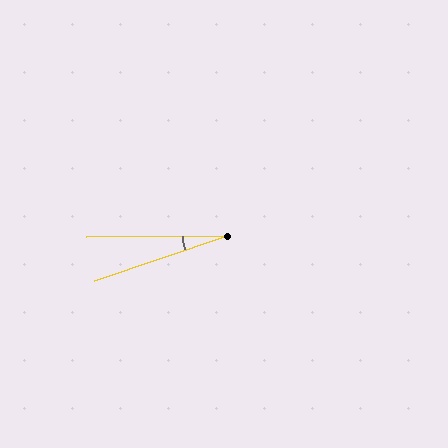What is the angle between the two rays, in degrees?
Approximately 18 degrees.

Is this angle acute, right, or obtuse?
It is acute.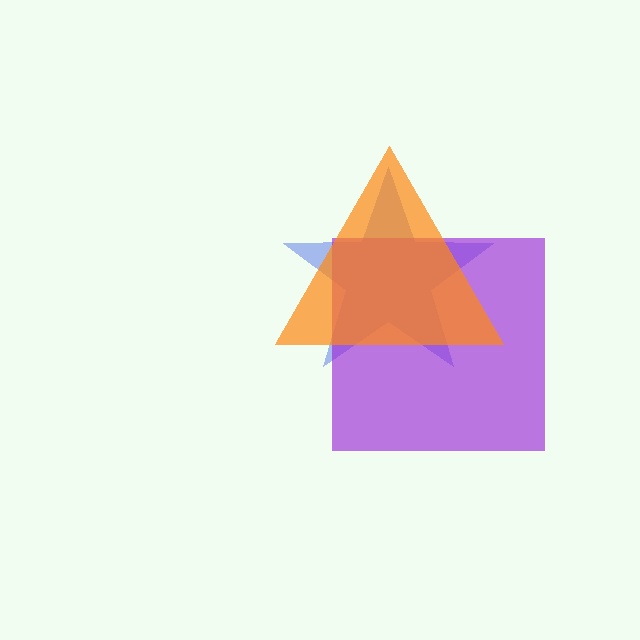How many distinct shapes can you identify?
There are 3 distinct shapes: a blue star, a purple square, an orange triangle.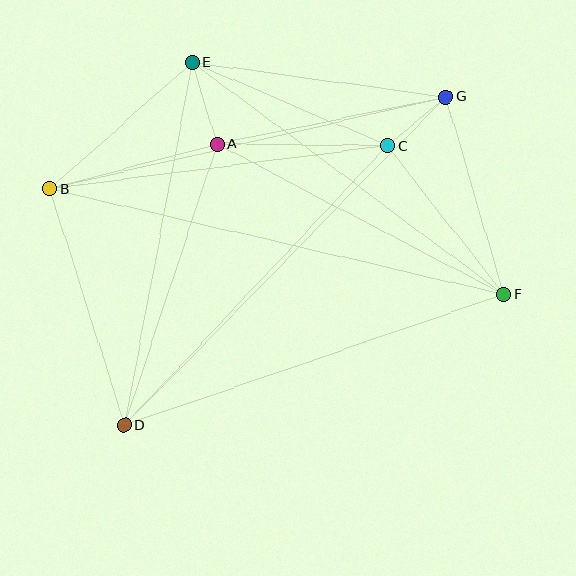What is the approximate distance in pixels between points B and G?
The distance between B and G is approximately 407 pixels.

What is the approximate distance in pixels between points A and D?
The distance between A and D is approximately 296 pixels.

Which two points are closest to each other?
Points C and G are closest to each other.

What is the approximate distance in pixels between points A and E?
The distance between A and E is approximately 85 pixels.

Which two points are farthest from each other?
Points B and F are farthest from each other.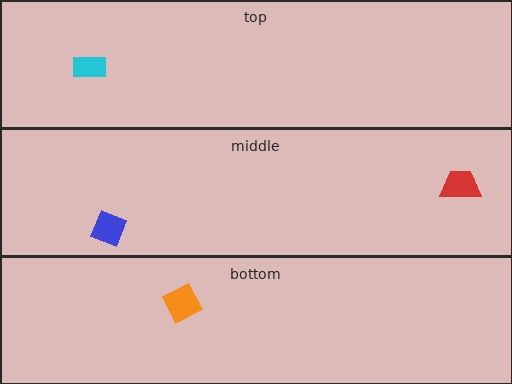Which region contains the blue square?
The middle region.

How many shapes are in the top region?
1.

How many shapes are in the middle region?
2.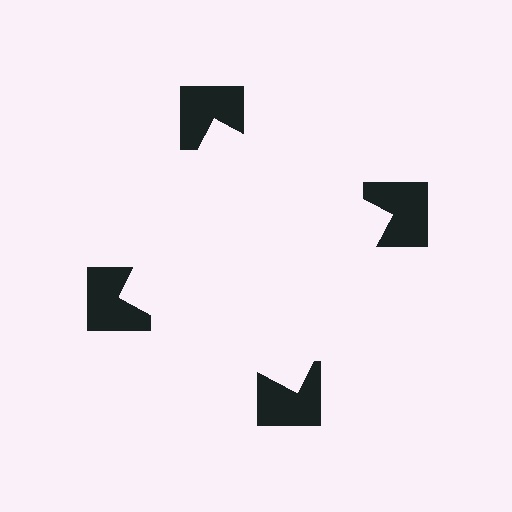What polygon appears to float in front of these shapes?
An illusory square — its edges are inferred from the aligned wedge cuts in the notched squares, not physically drawn.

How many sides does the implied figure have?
4 sides.